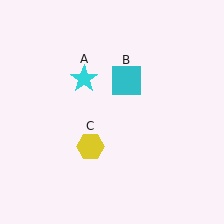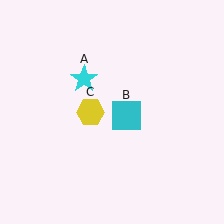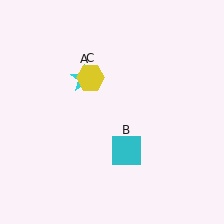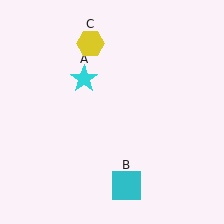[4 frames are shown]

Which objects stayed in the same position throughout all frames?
Cyan star (object A) remained stationary.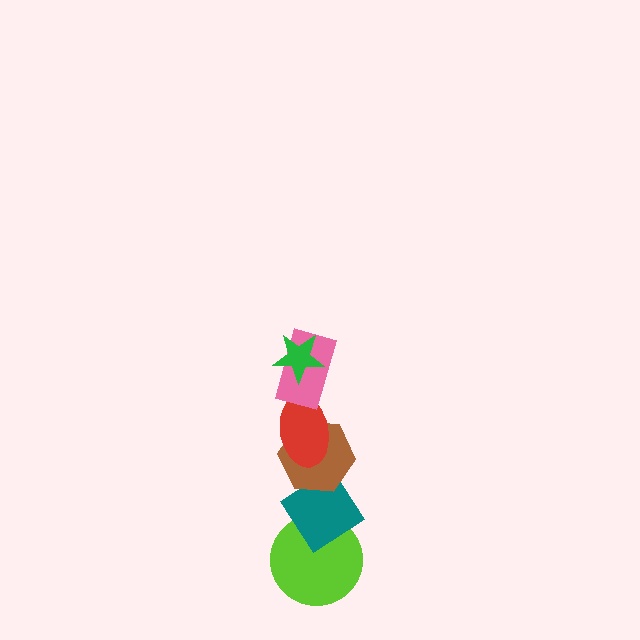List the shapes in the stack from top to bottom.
From top to bottom: the green star, the pink rectangle, the red ellipse, the brown hexagon, the teal diamond, the lime circle.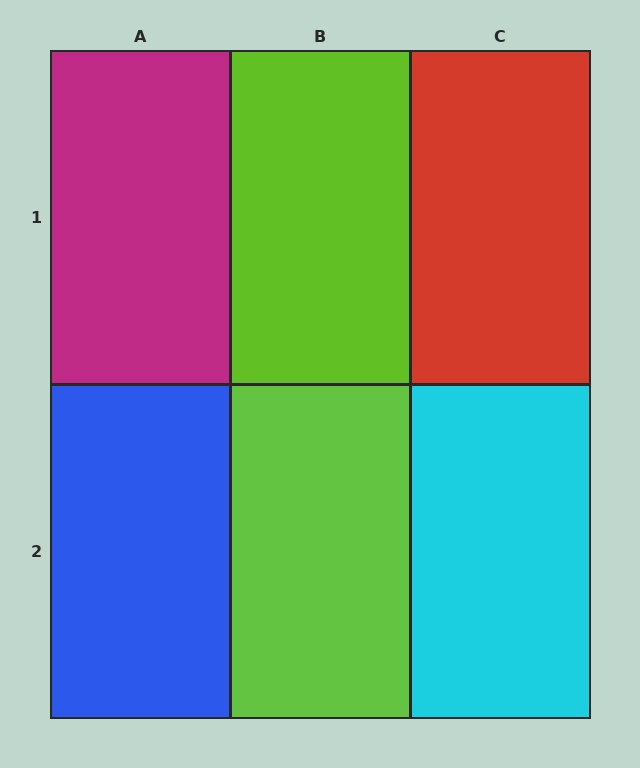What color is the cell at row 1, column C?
Red.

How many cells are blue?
1 cell is blue.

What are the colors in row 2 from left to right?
Blue, lime, cyan.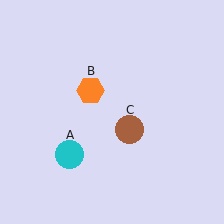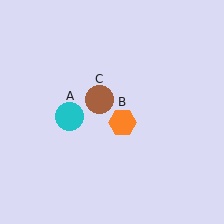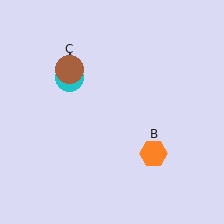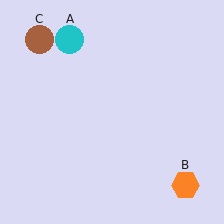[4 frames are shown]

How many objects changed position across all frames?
3 objects changed position: cyan circle (object A), orange hexagon (object B), brown circle (object C).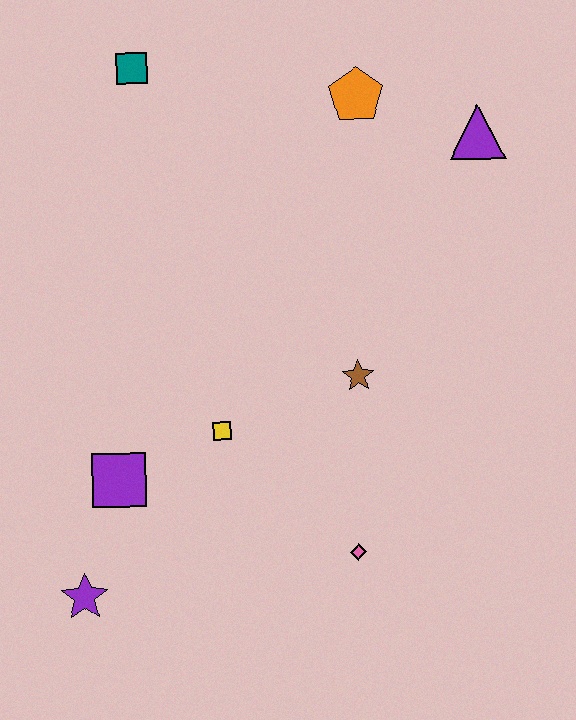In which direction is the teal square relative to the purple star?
The teal square is above the purple star.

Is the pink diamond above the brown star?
No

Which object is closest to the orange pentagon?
The purple triangle is closest to the orange pentagon.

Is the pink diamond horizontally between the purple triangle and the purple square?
Yes